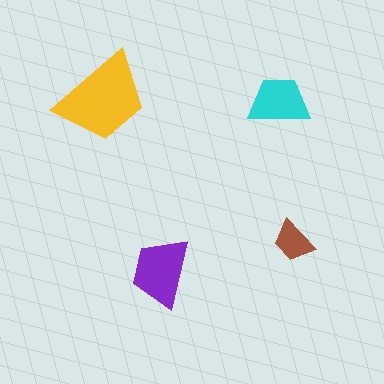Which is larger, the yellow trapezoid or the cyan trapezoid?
The yellow one.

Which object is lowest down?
The purple trapezoid is bottommost.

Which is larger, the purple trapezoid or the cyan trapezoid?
The purple one.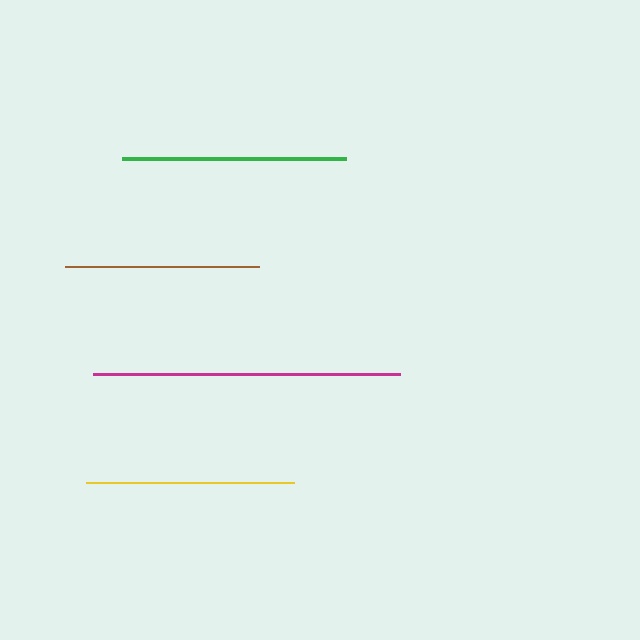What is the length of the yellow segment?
The yellow segment is approximately 208 pixels long.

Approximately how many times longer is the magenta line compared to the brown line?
The magenta line is approximately 1.6 times the length of the brown line.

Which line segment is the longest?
The magenta line is the longest at approximately 307 pixels.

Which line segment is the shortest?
The brown line is the shortest at approximately 194 pixels.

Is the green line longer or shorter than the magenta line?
The magenta line is longer than the green line.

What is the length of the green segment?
The green segment is approximately 225 pixels long.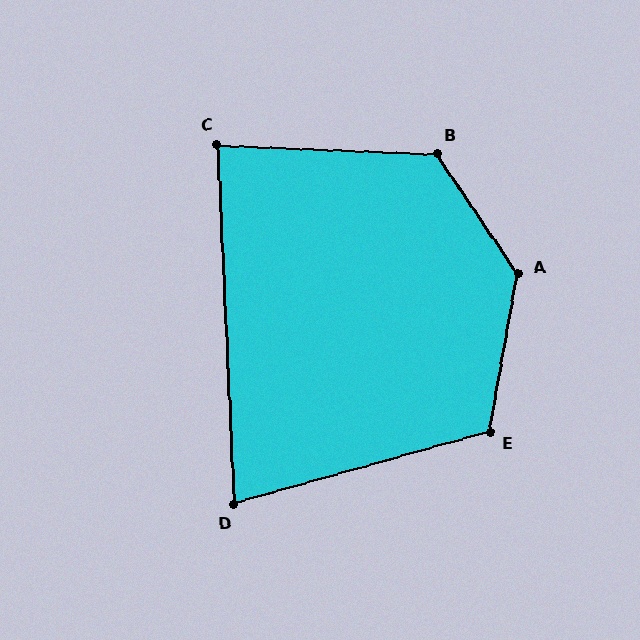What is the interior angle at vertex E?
Approximately 116 degrees (obtuse).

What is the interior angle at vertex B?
Approximately 127 degrees (obtuse).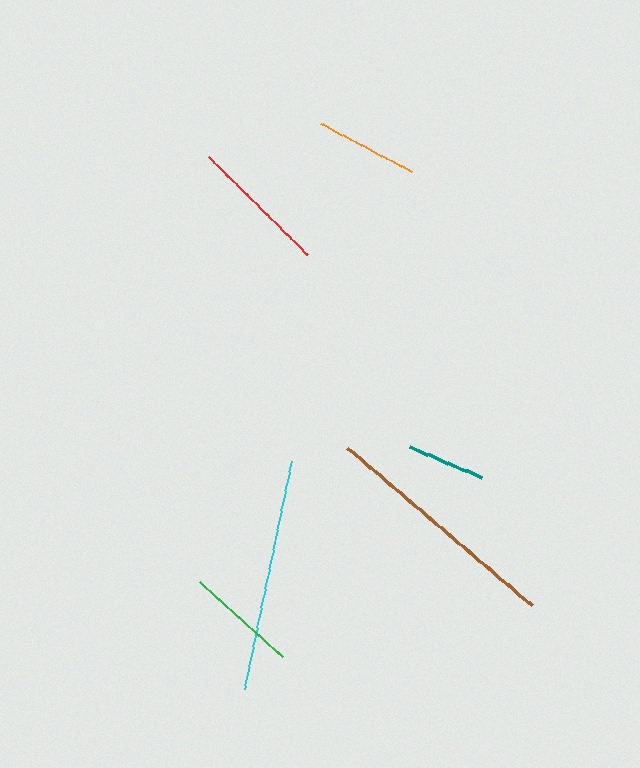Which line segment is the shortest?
The teal line is the shortest at approximately 78 pixels.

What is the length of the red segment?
The red segment is approximately 140 pixels long.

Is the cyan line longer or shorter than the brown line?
The brown line is longer than the cyan line.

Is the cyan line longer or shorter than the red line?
The cyan line is longer than the red line.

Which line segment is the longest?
The brown line is the longest at approximately 243 pixels.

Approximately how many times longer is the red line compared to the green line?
The red line is approximately 1.3 times the length of the green line.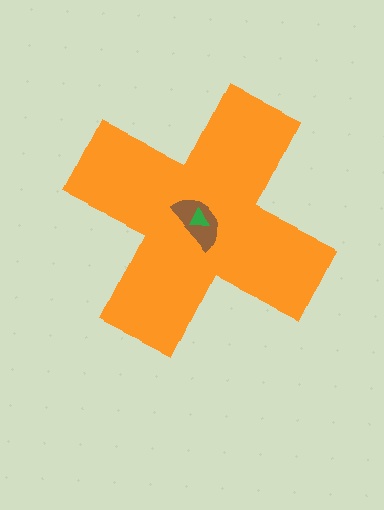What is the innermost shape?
The green triangle.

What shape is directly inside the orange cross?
The brown semicircle.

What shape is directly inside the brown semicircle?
The green triangle.